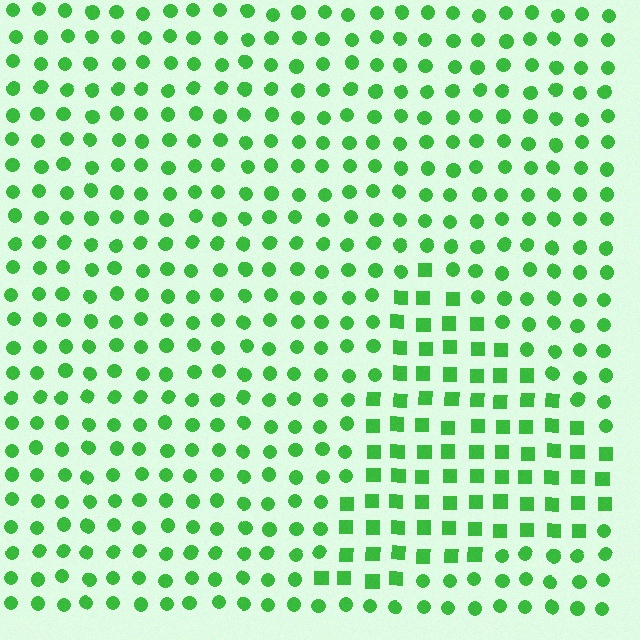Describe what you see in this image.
The image is filled with small green elements arranged in a uniform grid. A triangle-shaped region contains squares, while the surrounding area contains circles. The boundary is defined purely by the change in element shape.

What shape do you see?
I see a triangle.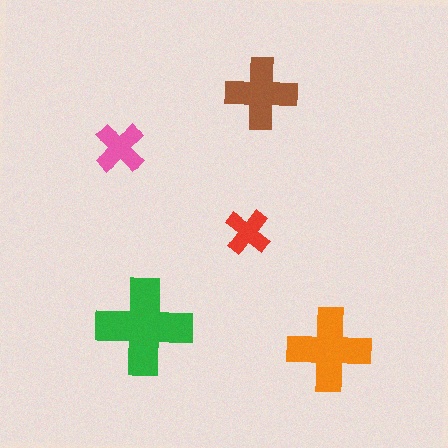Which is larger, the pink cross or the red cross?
The pink one.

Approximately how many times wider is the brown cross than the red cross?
About 1.5 times wider.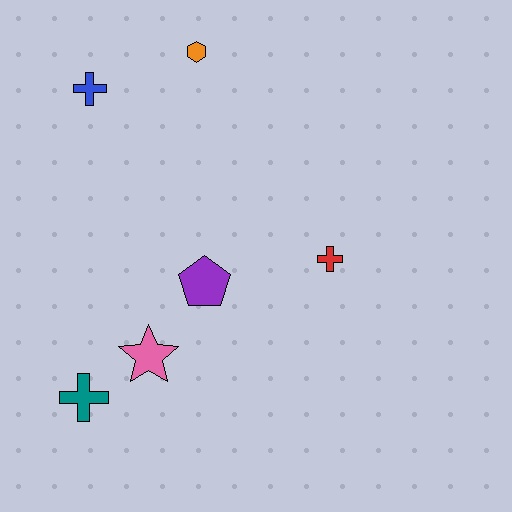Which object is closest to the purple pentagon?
The pink star is closest to the purple pentagon.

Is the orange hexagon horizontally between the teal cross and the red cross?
Yes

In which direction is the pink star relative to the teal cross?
The pink star is to the right of the teal cross.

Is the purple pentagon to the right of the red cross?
No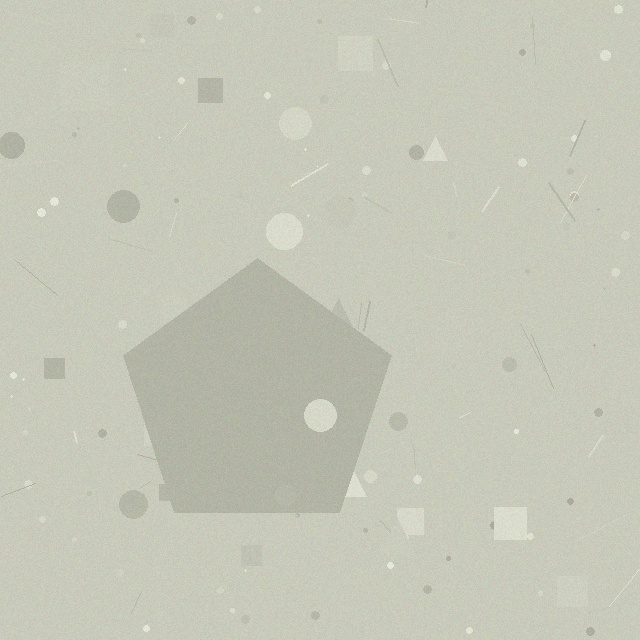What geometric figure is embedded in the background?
A pentagon is embedded in the background.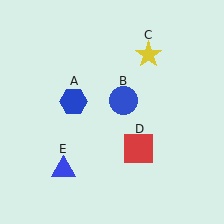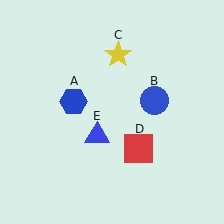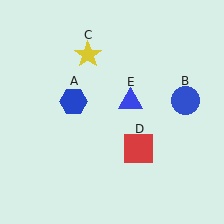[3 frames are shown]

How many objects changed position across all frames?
3 objects changed position: blue circle (object B), yellow star (object C), blue triangle (object E).